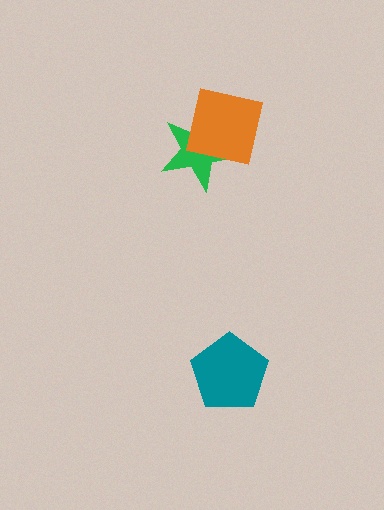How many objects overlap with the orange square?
1 object overlaps with the orange square.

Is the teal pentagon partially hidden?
No, no other shape covers it.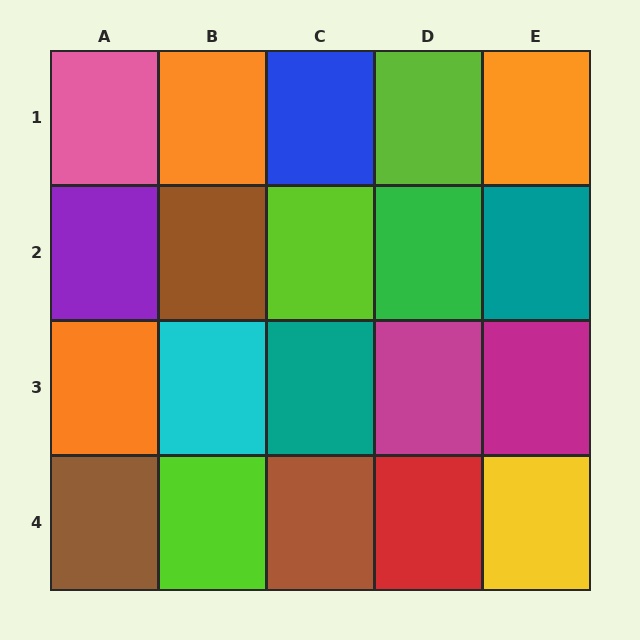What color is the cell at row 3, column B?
Cyan.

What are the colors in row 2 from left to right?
Purple, brown, lime, green, teal.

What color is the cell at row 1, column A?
Pink.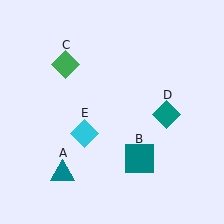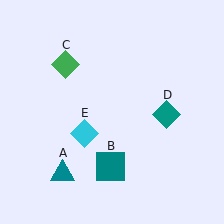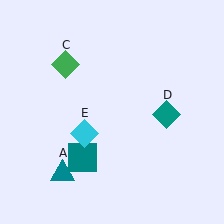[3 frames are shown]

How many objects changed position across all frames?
1 object changed position: teal square (object B).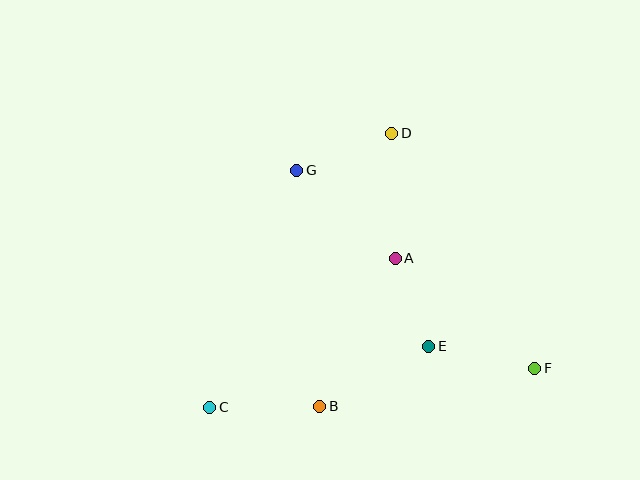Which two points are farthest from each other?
Points C and D are farthest from each other.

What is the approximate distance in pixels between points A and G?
The distance between A and G is approximately 132 pixels.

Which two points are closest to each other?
Points A and E are closest to each other.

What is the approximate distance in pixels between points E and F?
The distance between E and F is approximately 108 pixels.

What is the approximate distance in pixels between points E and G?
The distance between E and G is approximately 220 pixels.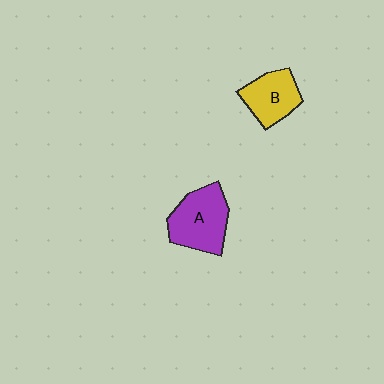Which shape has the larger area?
Shape A (purple).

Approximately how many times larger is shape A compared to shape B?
Approximately 1.3 times.